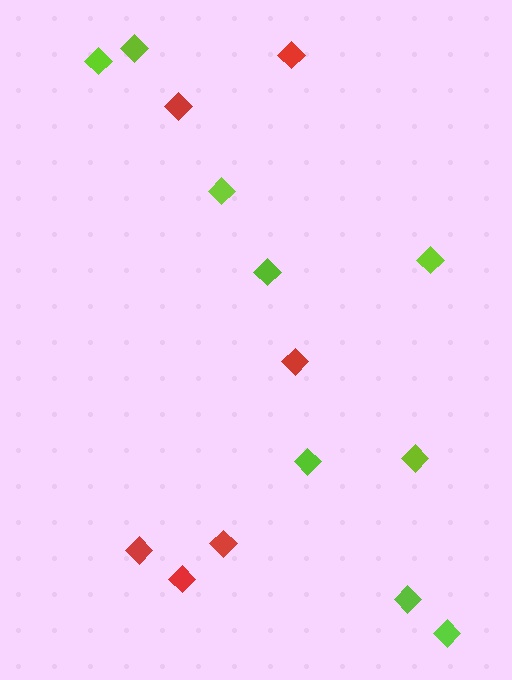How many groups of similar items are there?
There are 2 groups: one group of lime diamonds (9) and one group of red diamonds (6).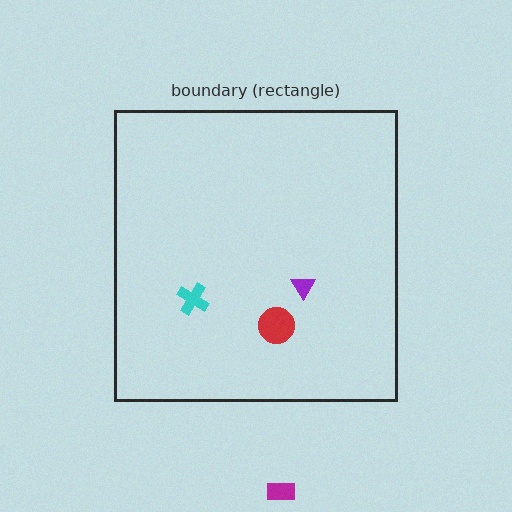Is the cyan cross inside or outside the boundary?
Inside.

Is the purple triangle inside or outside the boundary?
Inside.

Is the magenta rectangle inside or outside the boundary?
Outside.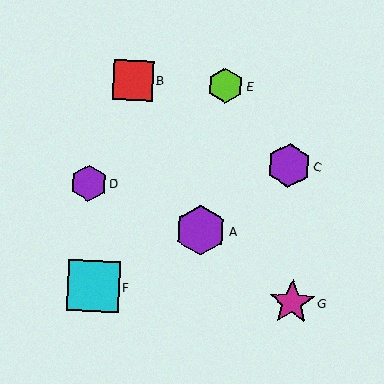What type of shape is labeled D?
Shape D is a purple hexagon.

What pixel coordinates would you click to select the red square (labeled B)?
Click at (133, 80) to select the red square B.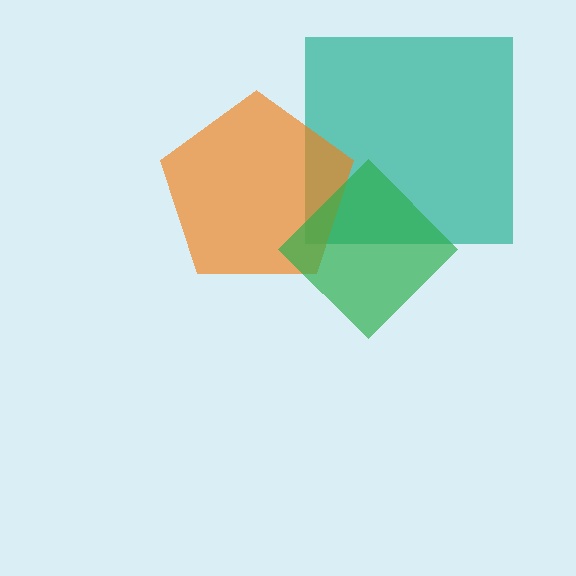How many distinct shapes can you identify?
There are 3 distinct shapes: a teal square, an orange pentagon, a green diamond.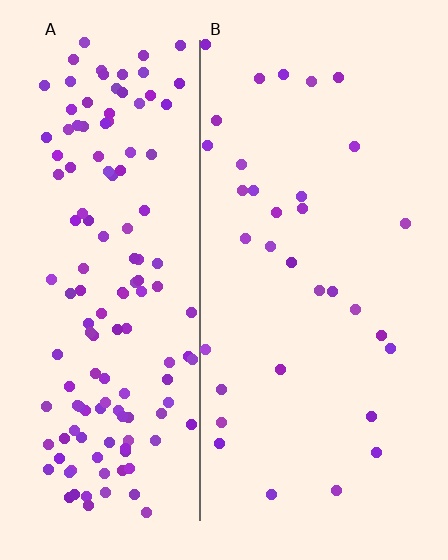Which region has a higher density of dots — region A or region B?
A (the left).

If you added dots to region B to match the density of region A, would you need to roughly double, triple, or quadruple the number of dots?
Approximately quadruple.